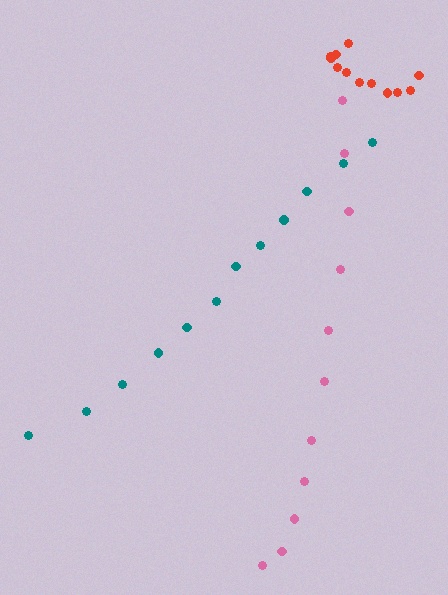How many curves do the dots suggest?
There are 3 distinct paths.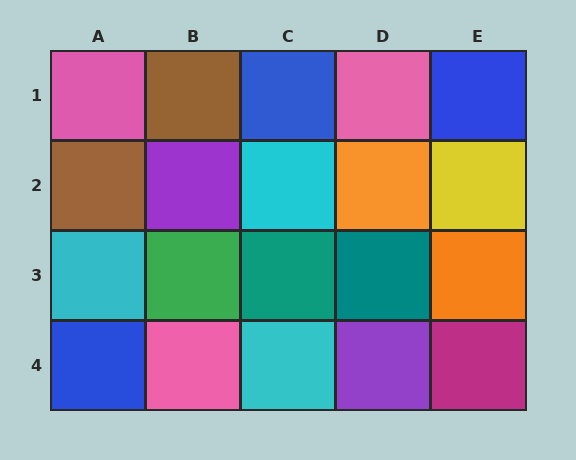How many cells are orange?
2 cells are orange.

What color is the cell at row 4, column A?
Blue.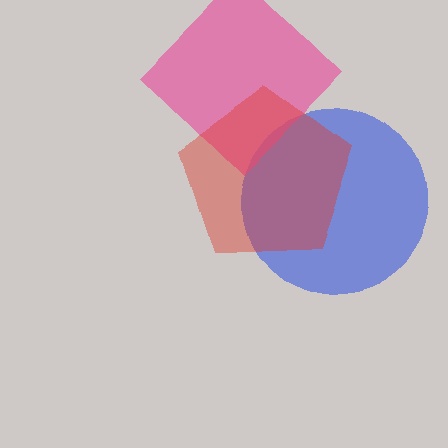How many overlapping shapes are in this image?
There are 3 overlapping shapes in the image.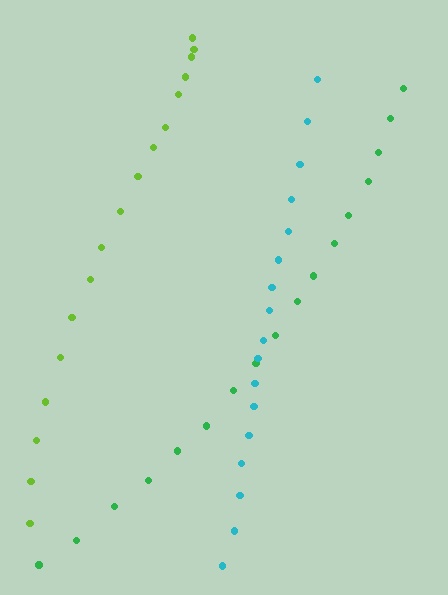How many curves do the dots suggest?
There are 3 distinct paths.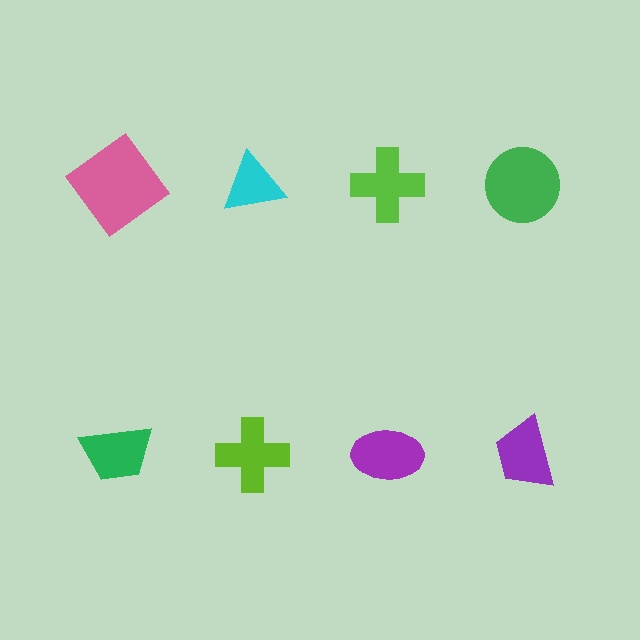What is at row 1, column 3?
A lime cross.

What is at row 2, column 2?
A lime cross.